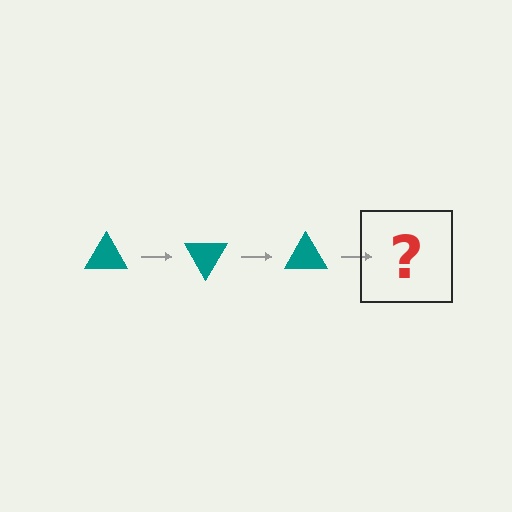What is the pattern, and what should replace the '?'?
The pattern is that the triangle rotates 60 degrees each step. The '?' should be a teal triangle rotated 180 degrees.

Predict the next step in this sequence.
The next step is a teal triangle rotated 180 degrees.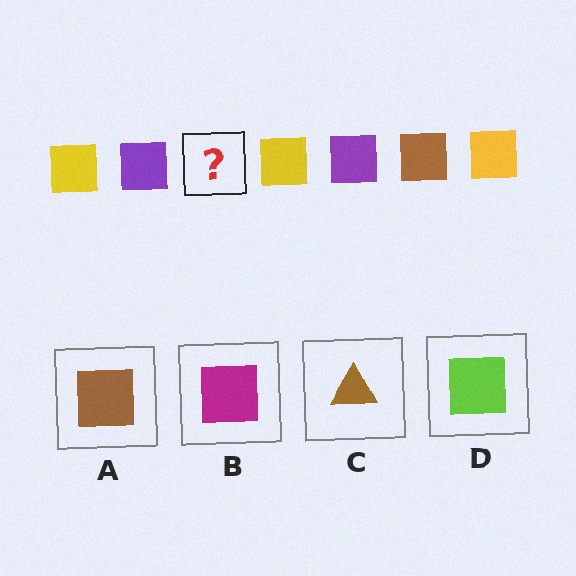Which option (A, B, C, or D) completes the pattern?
A.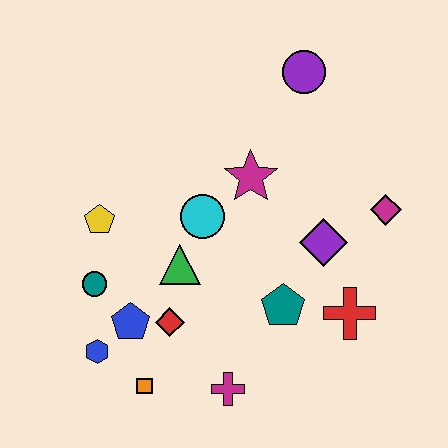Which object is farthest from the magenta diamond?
The blue hexagon is farthest from the magenta diamond.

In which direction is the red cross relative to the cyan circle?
The red cross is to the right of the cyan circle.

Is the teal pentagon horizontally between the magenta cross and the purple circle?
Yes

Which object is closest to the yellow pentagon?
The teal circle is closest to the yellow pentagon.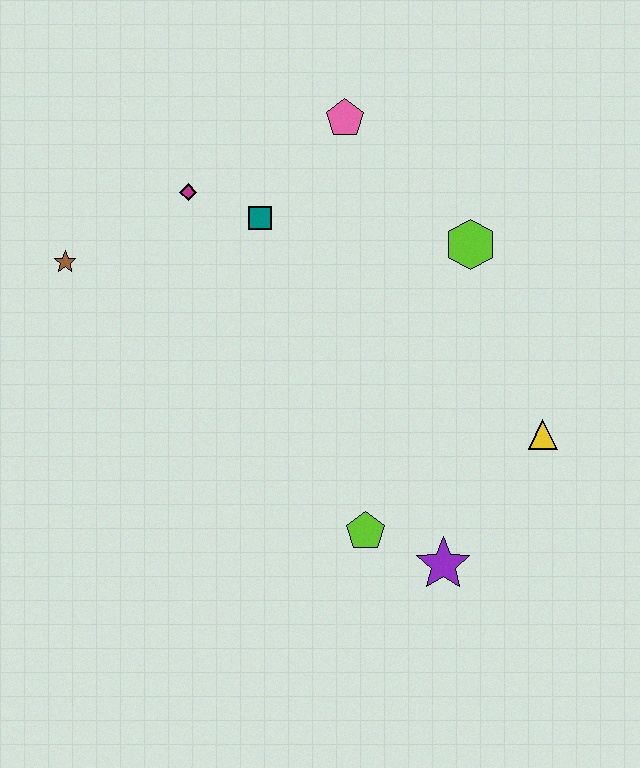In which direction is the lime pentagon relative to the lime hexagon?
The lime pentagon is below the lime hexagon.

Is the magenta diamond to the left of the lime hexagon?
Yes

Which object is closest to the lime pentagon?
The purple star is closest to the lime pentagon.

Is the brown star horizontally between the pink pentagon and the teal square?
No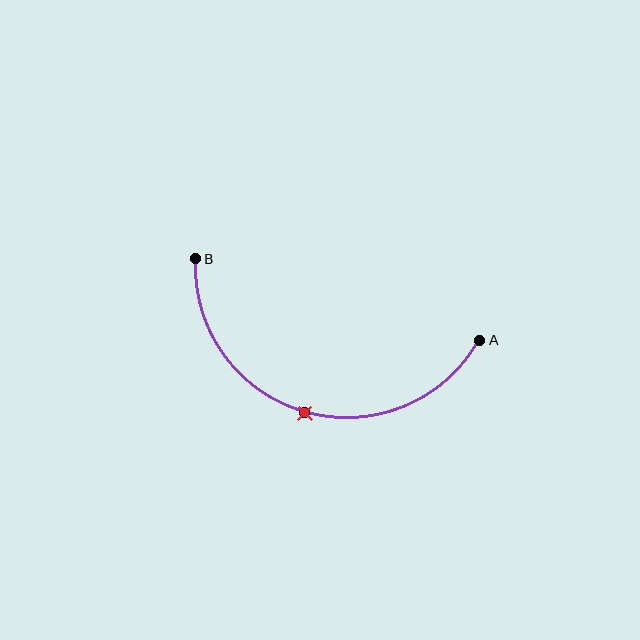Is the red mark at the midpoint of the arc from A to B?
Yes. The red mark lies on the arc at equal arc-length from both A and B — it is the arc midpoint.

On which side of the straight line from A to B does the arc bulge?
The arc bulges below the straight line connecting A and B.